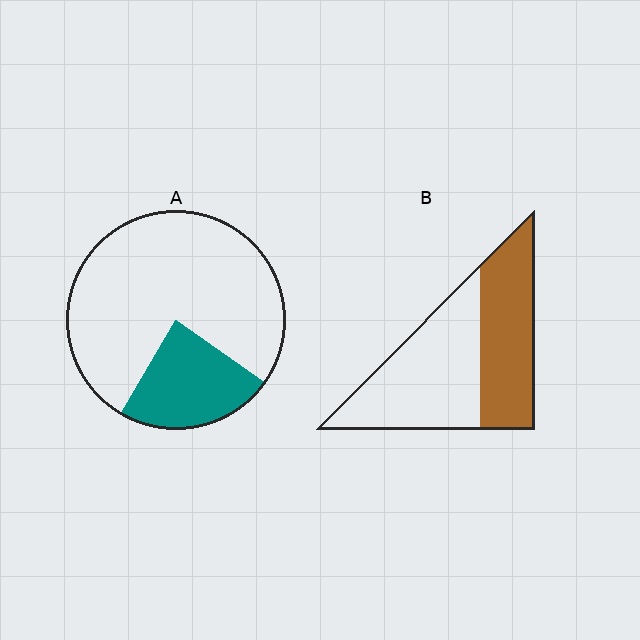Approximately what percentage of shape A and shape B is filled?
A is approximately 25% and B is approximately 45%.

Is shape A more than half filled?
No.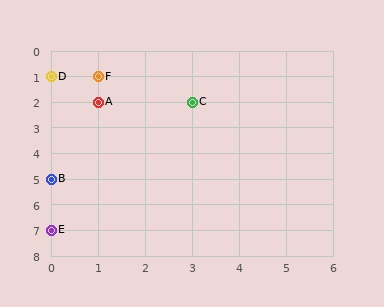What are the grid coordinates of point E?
Point E is at grid coordinates (0, 7).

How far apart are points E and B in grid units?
Points E and B are 2 rows apart.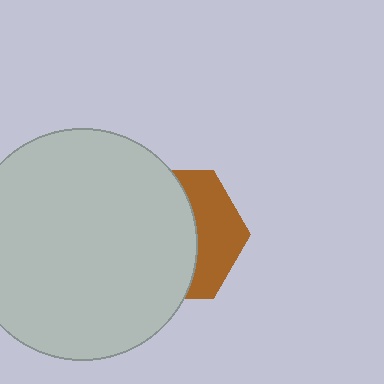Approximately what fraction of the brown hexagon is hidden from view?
Roughly 63% of the brown hexagon is hidden behind the light gray circle.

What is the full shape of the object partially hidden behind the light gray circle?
The partially hidden object is a brown hexagon.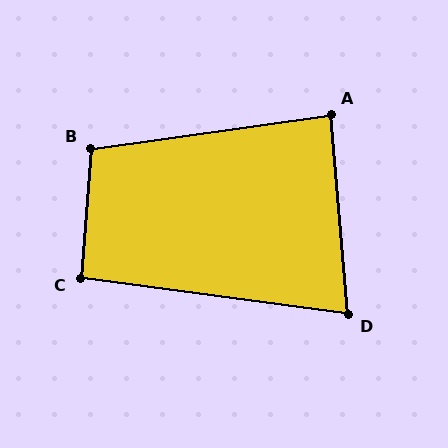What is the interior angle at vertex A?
Approximately 87 degrees (approximately right).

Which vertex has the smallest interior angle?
D, at approximately 78 degrees.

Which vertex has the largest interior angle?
B, at approximately 102 degrees.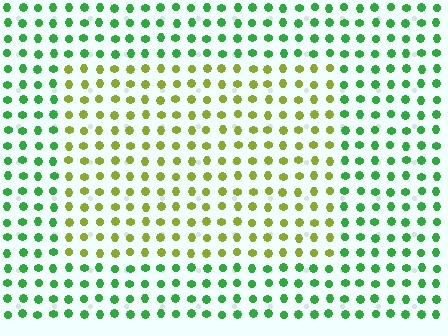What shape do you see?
I see a rectangle.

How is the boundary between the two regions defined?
The boundary is defined purely by a slight shift in hue (about 52 degrees). Spacing, size, and orientation are identical on both sides.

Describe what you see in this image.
The image is filled with small green elements in a uniform arrangement. A rectangle-shaped region is visible where the elements are tinted to a slightly different hue, forming a subtle color boundary.